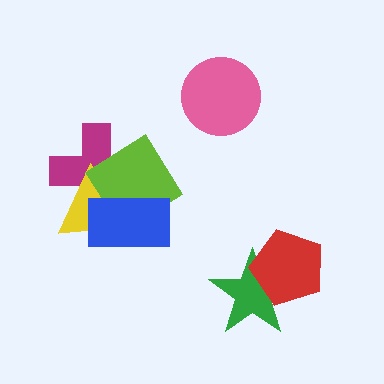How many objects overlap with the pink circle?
0 objects overlap with the pink circle.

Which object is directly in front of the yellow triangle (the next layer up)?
The lime diamond is directly in front of the yellow triangle.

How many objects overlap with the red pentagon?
1 object overlaps with the red pentagon.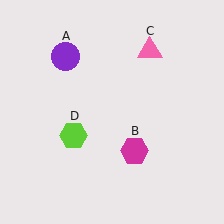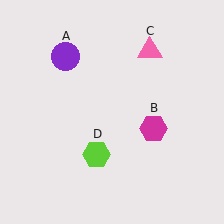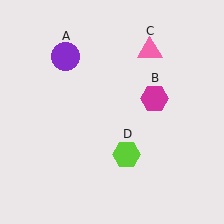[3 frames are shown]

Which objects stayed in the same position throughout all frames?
Purple circle (object A) and pink triangle (object C) remained stationary.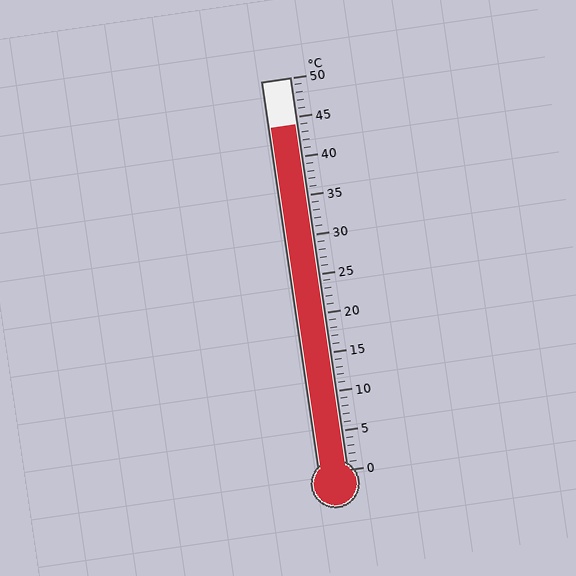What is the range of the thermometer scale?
The thermometer scale ranges from 0°C to 50°C.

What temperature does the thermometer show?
The thermometer shows approximately 44°C.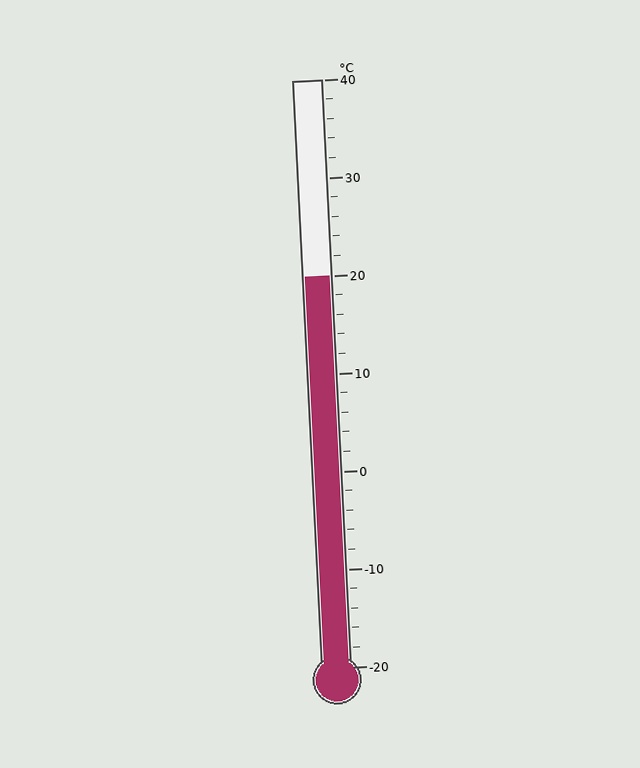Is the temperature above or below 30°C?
The temperature is below 30°C.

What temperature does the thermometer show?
The thermometer shows approximately 20°C.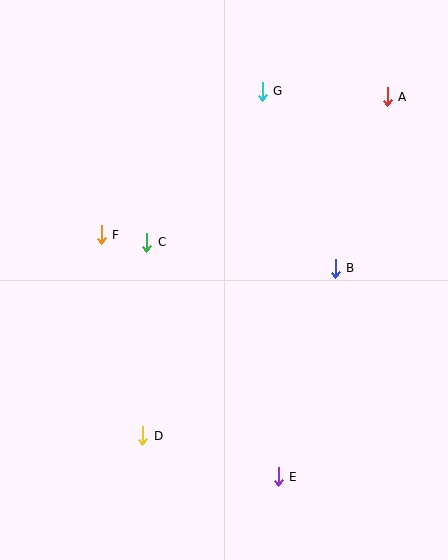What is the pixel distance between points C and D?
The distance between C and D is 194 pixels.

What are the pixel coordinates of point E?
Point E is at (278, 477).